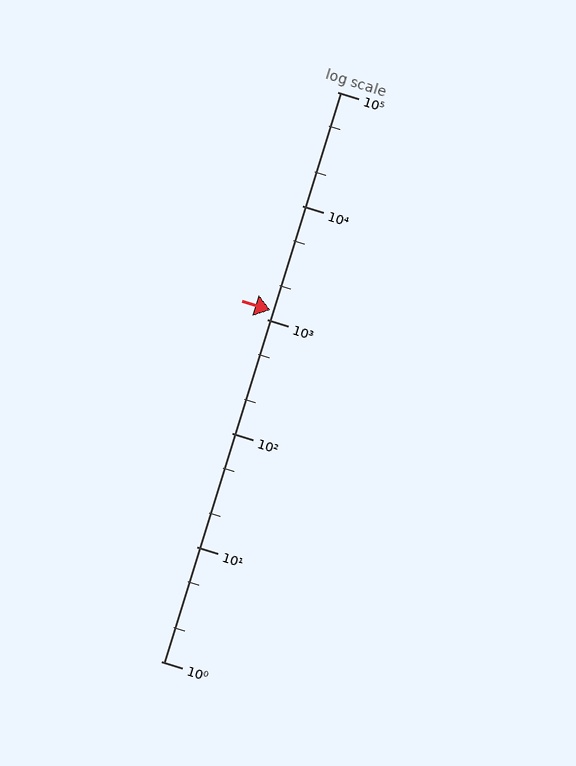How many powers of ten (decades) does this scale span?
The scale spans 5 decades, from 1 to 100000.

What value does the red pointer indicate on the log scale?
The pointer indicates approximately 1200.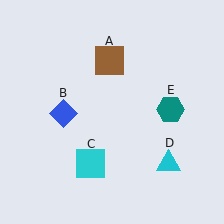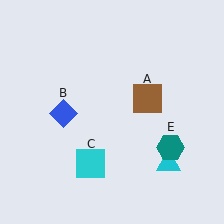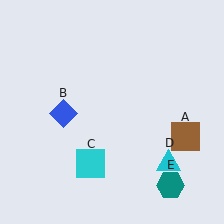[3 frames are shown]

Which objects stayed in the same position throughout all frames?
Blue diamond (object B) and cyan square (object C) and cyan triangle (object D) remained stationary.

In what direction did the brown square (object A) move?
The brown square (object A) moved down and to the right.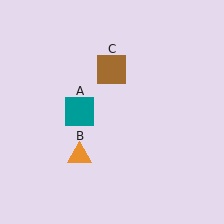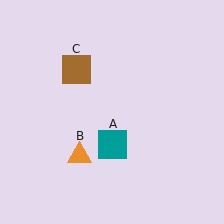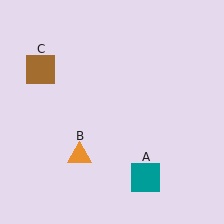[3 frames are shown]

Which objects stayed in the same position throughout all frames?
Orange triangle (object B) remained stationary.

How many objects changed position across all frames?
2 objects changed position: teal square (object A), brown square (object C).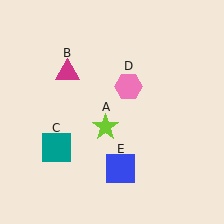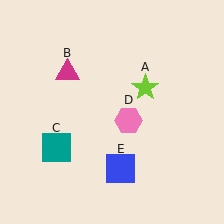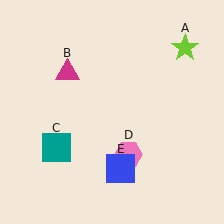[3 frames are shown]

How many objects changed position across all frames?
2 objects changed position: lime star (object A), pink hexagon (object D).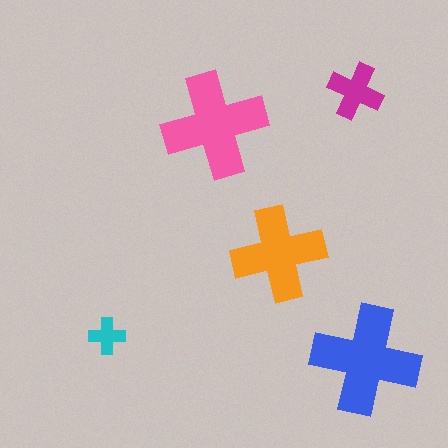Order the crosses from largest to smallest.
the blue one, the pink one, the orange one, the magenta one, the cyan one.